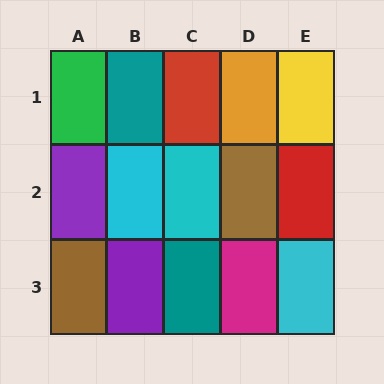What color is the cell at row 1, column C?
Red.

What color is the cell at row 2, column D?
Brown.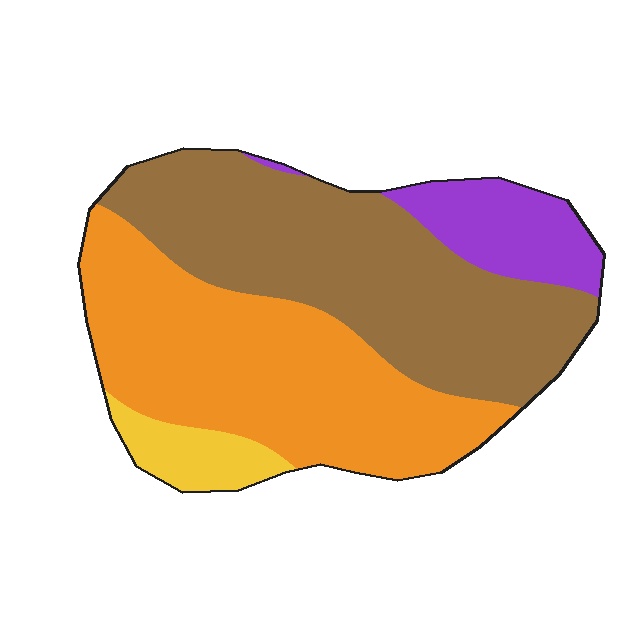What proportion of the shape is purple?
Purple covers roughly 10% of the shape.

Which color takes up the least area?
Yellow, at roughly 5%.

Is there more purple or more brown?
Brown.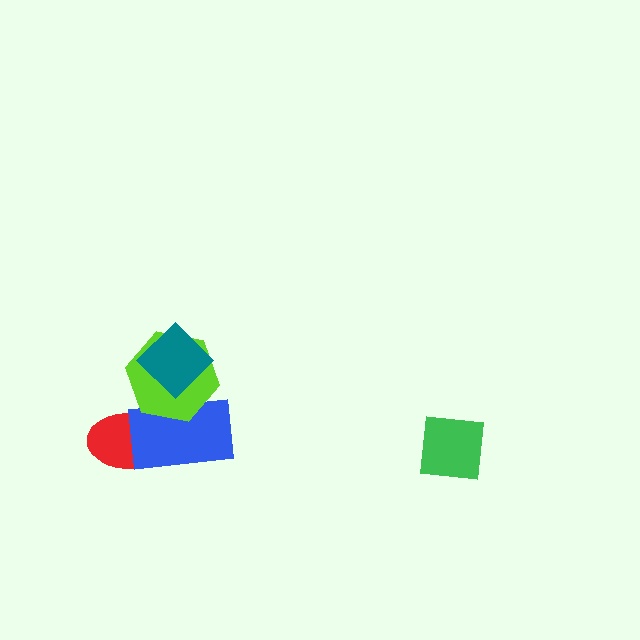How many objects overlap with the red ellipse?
2 objects overlap with the red ellipse.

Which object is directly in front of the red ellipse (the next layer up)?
The blue rectangle is directly in front of the red ellipse.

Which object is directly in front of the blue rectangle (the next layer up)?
The lime hexagon is directly in front of the blue rectangle.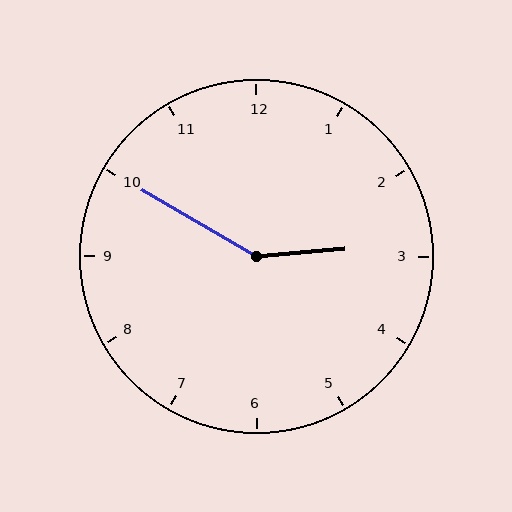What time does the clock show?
2:50.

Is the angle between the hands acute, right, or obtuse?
It is obtuse.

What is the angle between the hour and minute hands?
Approximately 145 degrees.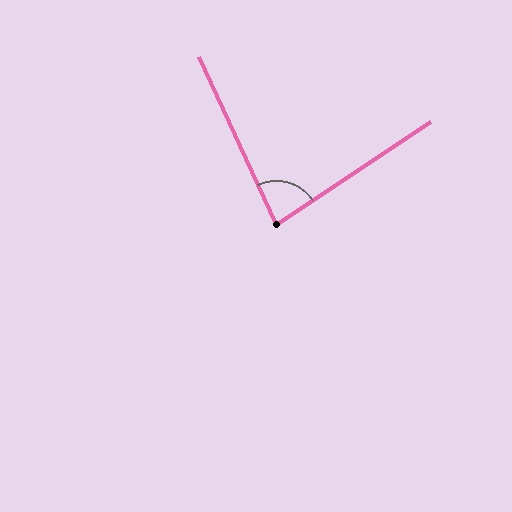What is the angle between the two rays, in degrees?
Approximately 81 degrees.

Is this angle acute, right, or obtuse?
It is acute.